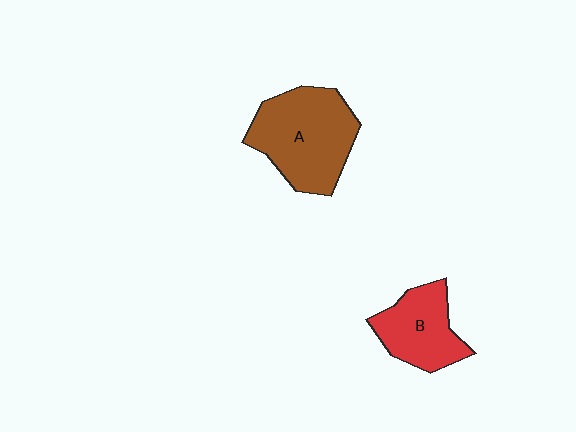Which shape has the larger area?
Shape A (brown).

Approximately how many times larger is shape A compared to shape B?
Approximately 1.5 times.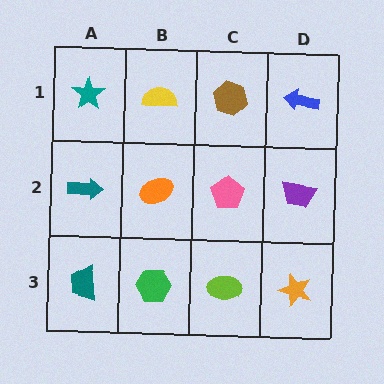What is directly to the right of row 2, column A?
An orange ellipse.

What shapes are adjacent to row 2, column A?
A teal star (row 1, column A), a teal trapezoid (row 3, column A), an orange ellipse (row 2, column B).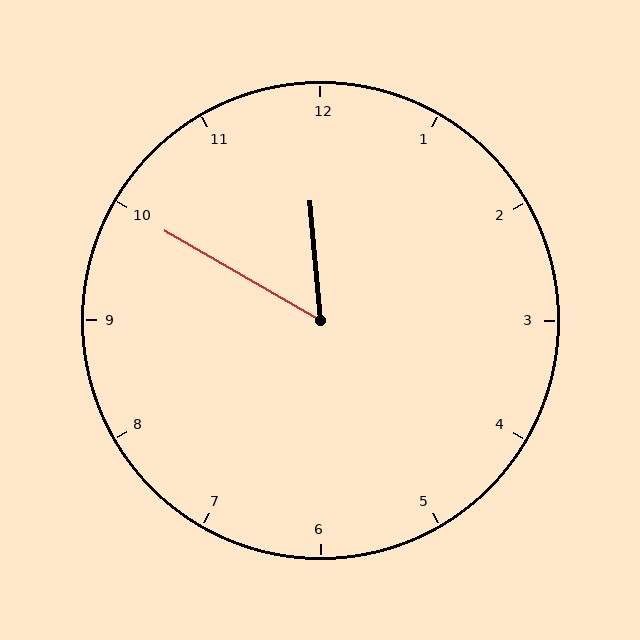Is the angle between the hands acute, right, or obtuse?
It is acute.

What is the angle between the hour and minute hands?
Approximately 55 degrees.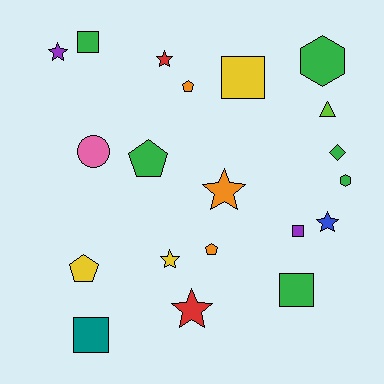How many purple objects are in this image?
There are 2 purple objects.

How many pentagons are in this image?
There are 4 pentagons.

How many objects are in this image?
There are 20 objects.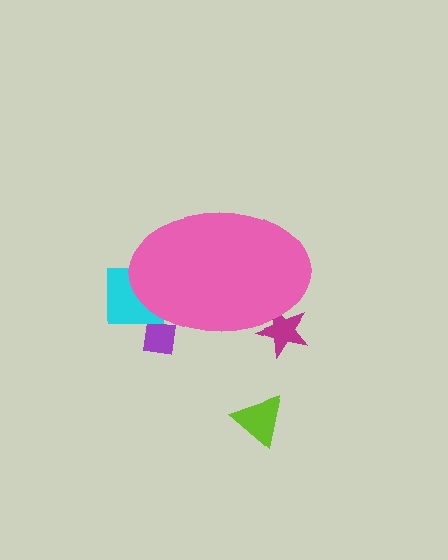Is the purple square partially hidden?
Yes, the purple square is partially hidden behind the pink ellipse.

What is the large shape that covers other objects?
A pink ellipse.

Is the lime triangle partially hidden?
No, the lime triangle is fully visible.